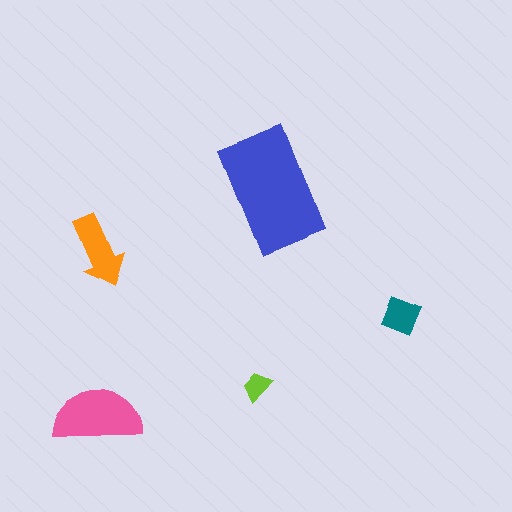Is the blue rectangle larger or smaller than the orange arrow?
Larger.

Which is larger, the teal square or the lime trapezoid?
The teal square.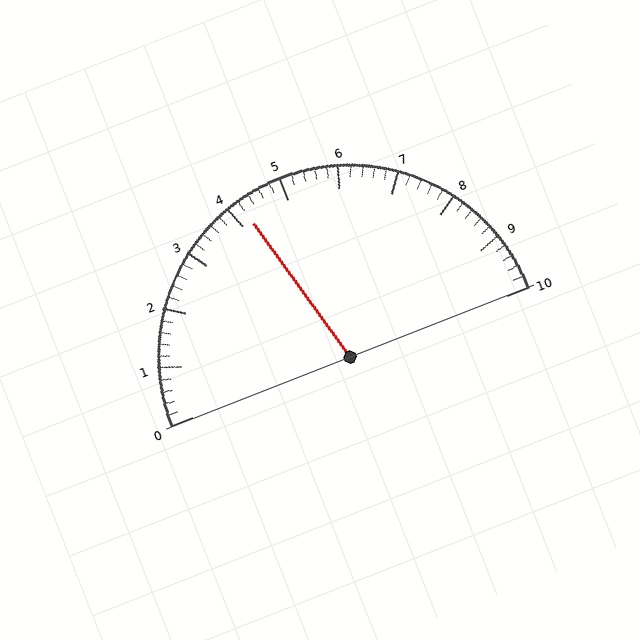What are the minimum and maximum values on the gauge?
The gauge ranges from 0 to 10.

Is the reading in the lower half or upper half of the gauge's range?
The reading is in the lower half of the range (0 to 10).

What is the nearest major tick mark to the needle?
The nearest major tick mark is 4.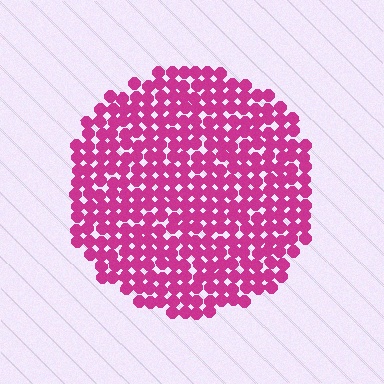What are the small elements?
The small elements are circles.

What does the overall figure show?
The overall figure shows a circle.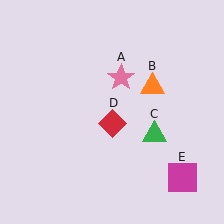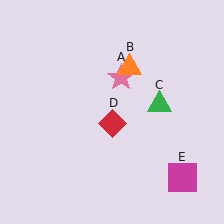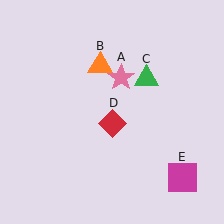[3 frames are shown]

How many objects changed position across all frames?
2 objects changed position: orange triangle (object B), green triangle (object C).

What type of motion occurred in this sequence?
The orange triangle (object B), green triangle (object C) rotated counterclockwise around the center of the scene.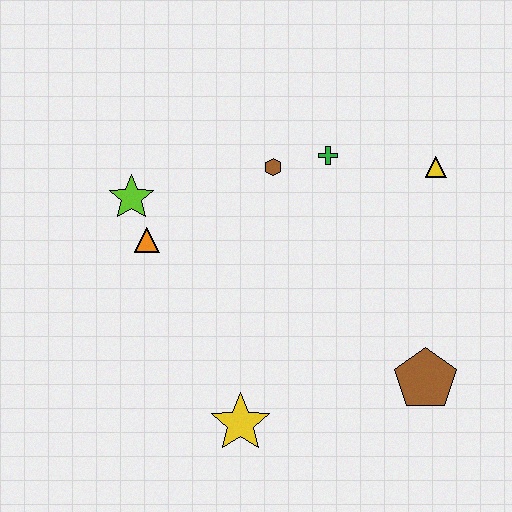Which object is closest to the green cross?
The brown hexagon is closest to the green cross.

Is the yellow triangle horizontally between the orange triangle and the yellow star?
No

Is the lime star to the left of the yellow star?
Yes